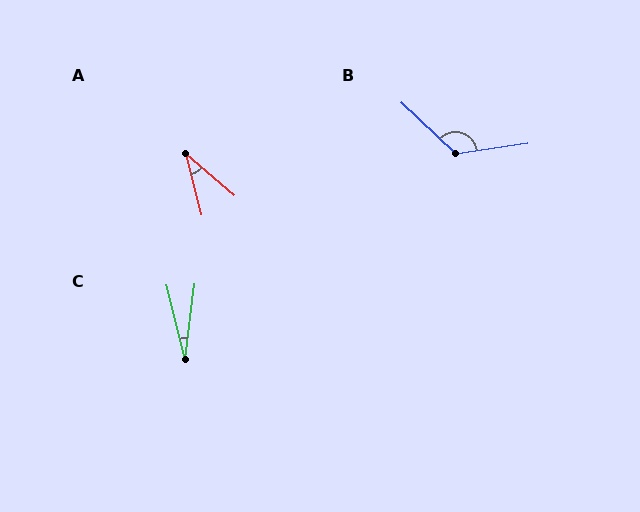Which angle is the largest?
B, at approximately 128 degrees.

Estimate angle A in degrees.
Approximately 36 degrees.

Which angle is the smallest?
C, at approximately 21 degrees.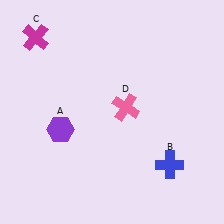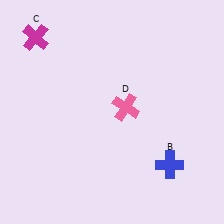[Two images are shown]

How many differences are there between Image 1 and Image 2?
There is 1 difference between the two images.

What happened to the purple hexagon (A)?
The purple hexagon (A) was removed in Image 2. It was in the bottom-left area of Image 1.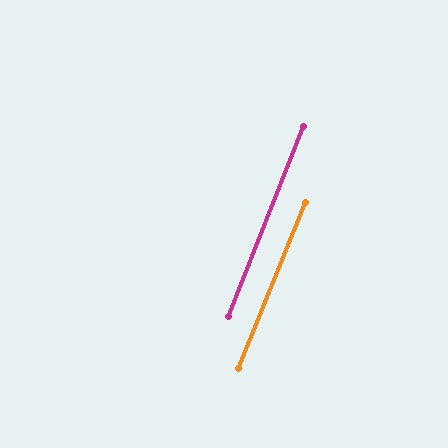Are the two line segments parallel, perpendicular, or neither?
Parallel — their directions differ by only 0.2°.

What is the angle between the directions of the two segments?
Approximately 0 degrees.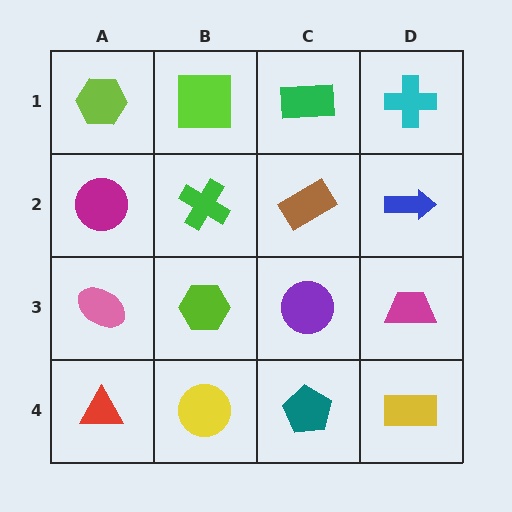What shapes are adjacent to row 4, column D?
A magenta trapezoid (row 3, column D), a teal pentagon (row 4, column C).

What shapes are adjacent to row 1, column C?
A brown rectangle (row 2, column C), a lime square (row 1, column B), a cyan cross (row 1, column D).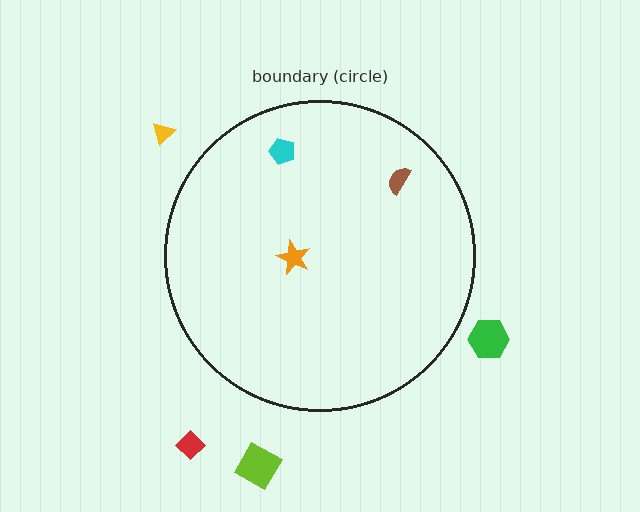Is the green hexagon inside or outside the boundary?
Outside.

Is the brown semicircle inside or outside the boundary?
Inside.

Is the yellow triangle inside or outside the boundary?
Outside.